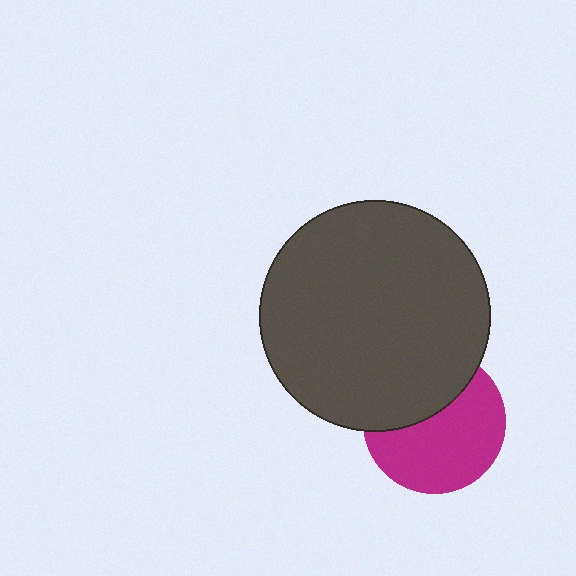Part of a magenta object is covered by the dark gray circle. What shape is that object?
It is a circle.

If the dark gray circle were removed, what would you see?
You would see the complete magenta circle.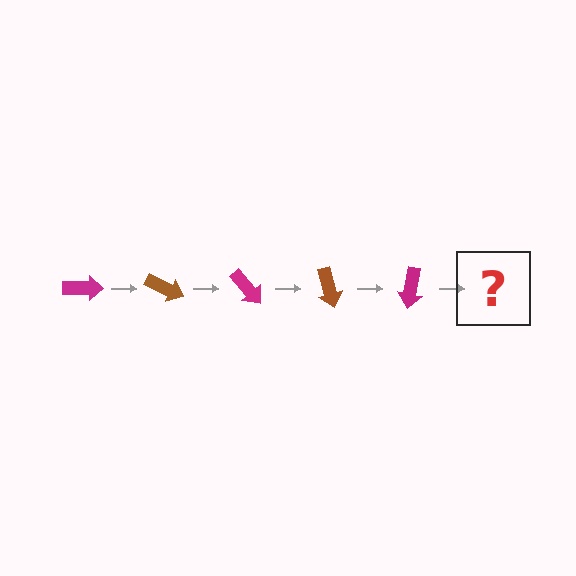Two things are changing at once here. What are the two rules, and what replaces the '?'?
The two rules are that it rotates 25 degrees each step and the color cycles through magenta and brown. The '?' should be a brown arrow, rotated 125 degrees from the start.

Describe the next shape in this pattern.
It should be a brown arrow, rotated 125 degrees from the start.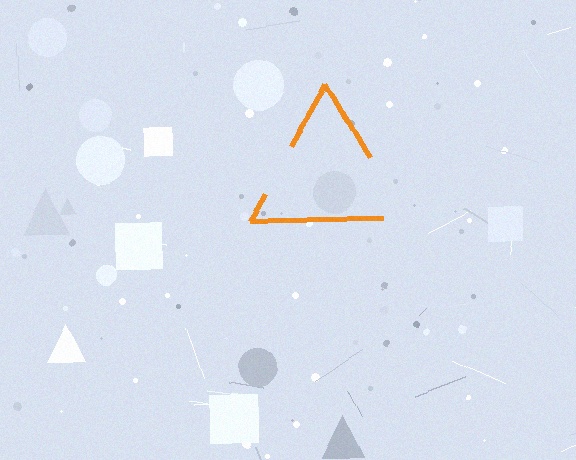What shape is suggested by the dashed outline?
The dashed outline suggests a triangle.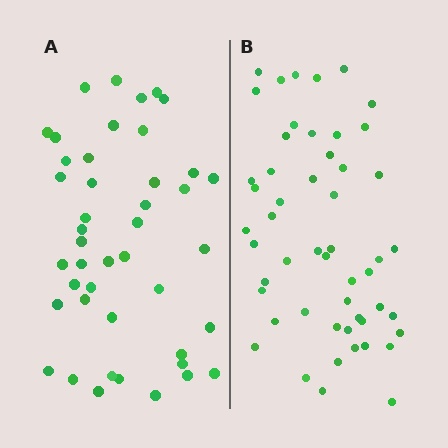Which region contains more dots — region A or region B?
Region B (the right region) has more dots.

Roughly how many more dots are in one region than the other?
Region B has roughly 8 or so more dots than region A.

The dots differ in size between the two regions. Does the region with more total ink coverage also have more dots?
No. Region A has more total ink coverage because its dots are larger, but region B actually contains more individual dots. Total area can be misleading — the number of items is what matters here.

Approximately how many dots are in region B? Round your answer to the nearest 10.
About 50 dots. (The exact count is 52, which rounds to 50.)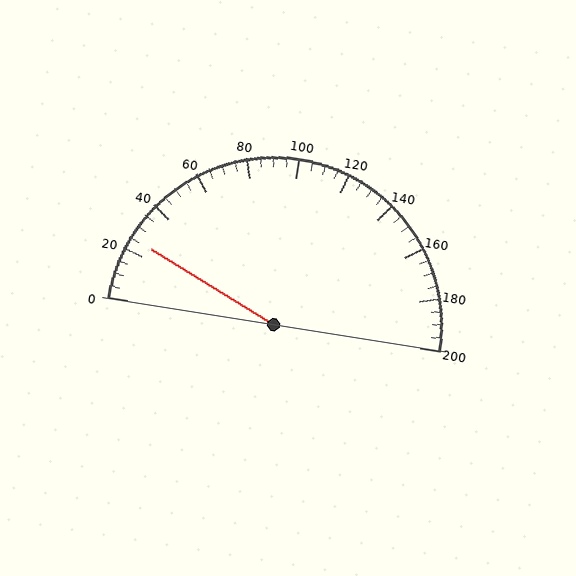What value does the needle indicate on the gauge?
The needle indicates approximately 25.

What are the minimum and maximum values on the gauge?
The gauge ranges from 0 to 200.